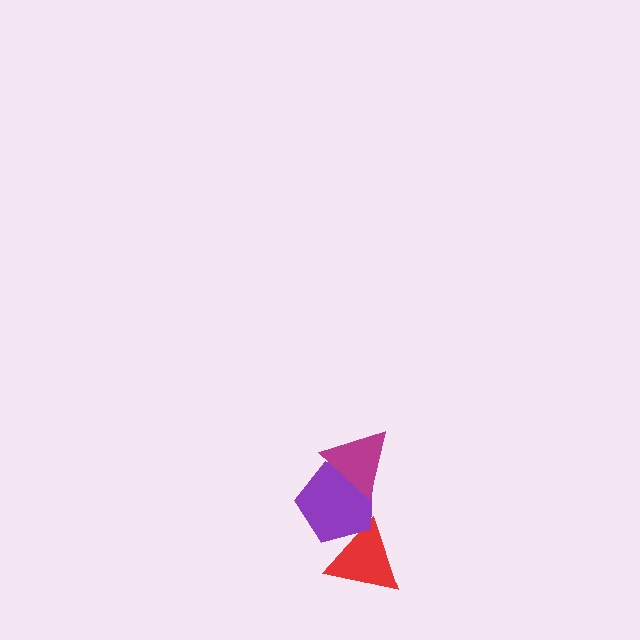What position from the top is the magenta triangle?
The magenta triangle is 1st from the top.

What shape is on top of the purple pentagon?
The magenta triangle is on top of the purple pentagon.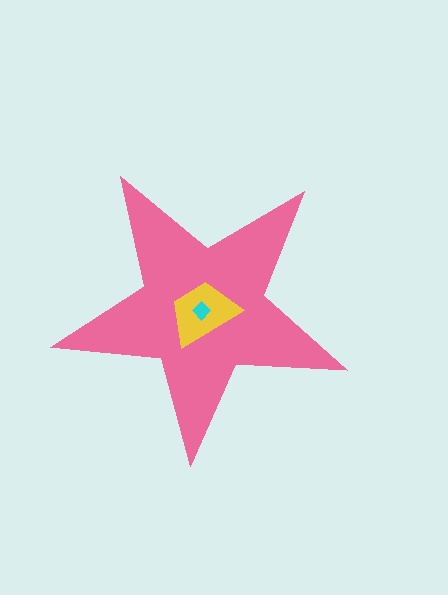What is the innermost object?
The cyan diamond.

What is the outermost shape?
The pink star.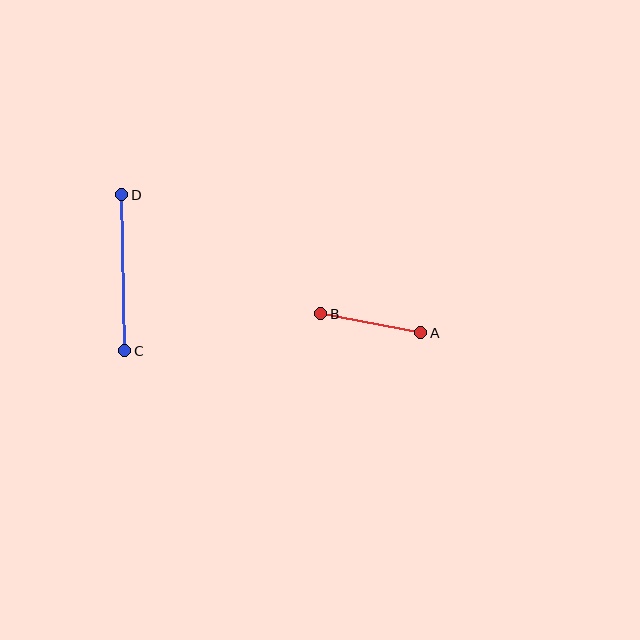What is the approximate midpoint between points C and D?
The midpoint is at approximately (123, 273) pixels.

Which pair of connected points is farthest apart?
Points C and D are farthest apart.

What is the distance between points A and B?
The distance is approximately 102 pixels.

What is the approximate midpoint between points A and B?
The midpoint is at approximately (371, 323) pixels.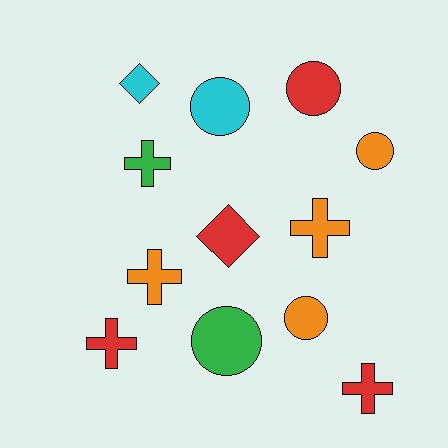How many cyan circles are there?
There is 1 cyan circle.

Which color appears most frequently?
Red, with 4 objects.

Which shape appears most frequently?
Cross, with 5 objects.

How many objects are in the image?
There are 12 objects.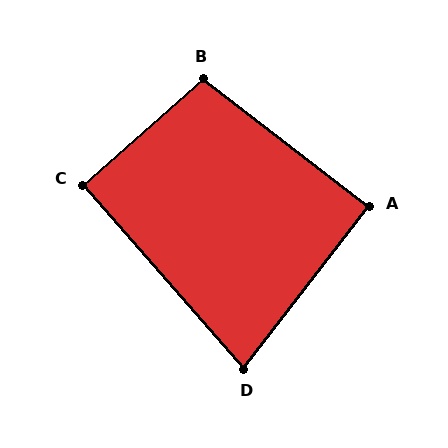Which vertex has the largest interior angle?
B, at approximately 101 degrees.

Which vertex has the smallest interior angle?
D, at approximately 79 degrees.